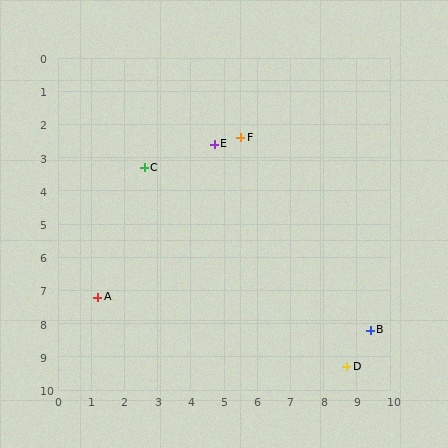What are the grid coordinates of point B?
Point B is at approximately (9.4, 8.2).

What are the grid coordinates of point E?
Point E is at approximately (4.7, 2.6).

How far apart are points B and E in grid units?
Points B and E are about 7.3 grid units apart.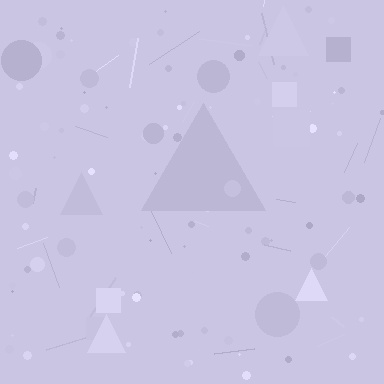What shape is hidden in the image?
A triangle is hidden in the image.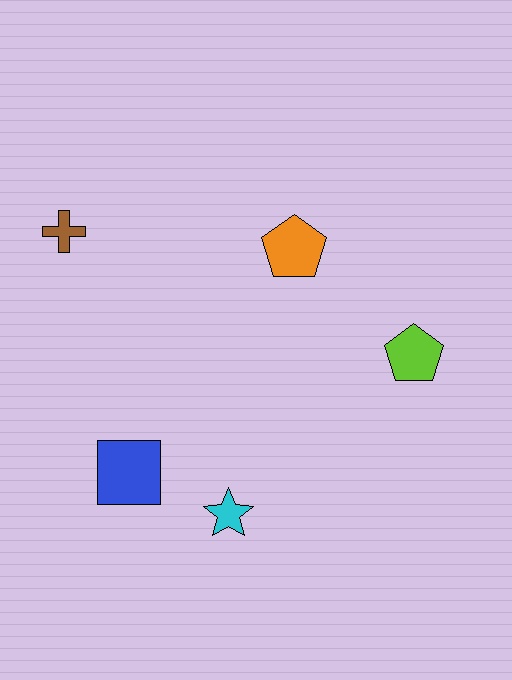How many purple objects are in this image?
There are no purple objects.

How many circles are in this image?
There are no circles.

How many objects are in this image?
There are 5 objects.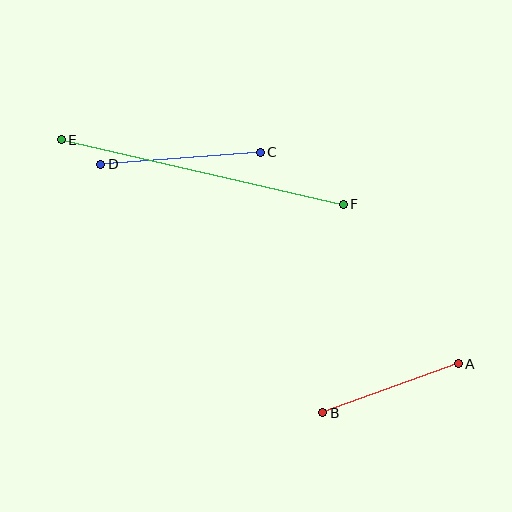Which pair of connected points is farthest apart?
Points E and F are farthest apart.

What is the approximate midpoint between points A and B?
The midpoint is at approximately (391, 388) pixels.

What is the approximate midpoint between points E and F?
The midpoint is at approximately (202, 172) pixels.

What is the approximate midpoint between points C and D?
The midpoint is at approximately (181, 158) pixels.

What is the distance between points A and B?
The distance is approximately 144 pixels.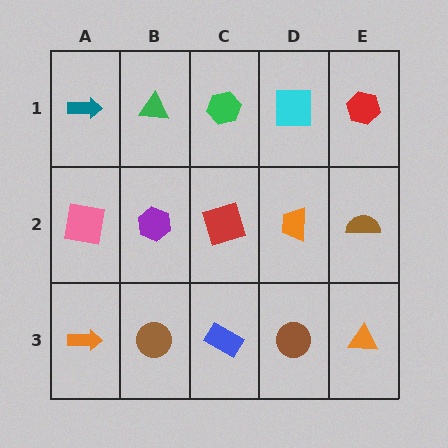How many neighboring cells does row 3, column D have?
3.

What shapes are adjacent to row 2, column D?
A cyan square (row 1, column D), a brown circle (row 3, column D), a red square (row 2, column C), a brown semicircle (row 2, column E).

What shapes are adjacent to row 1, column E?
A brown semicircle (row 2, column E), a cyan square (row 1, column D).